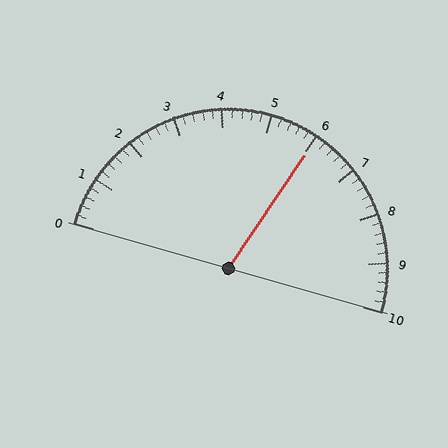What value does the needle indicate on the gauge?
The needle indicates approximately 6.0.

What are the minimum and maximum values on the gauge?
The gauge ranges from 0 to 10.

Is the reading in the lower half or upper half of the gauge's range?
The reading is in the upper half of the range (0 to 10).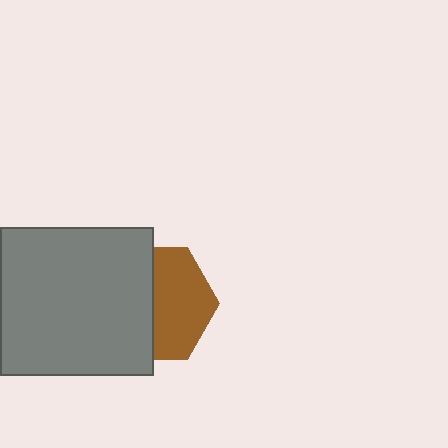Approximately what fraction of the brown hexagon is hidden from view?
Roughly 48% of the brown hexagon is hidden behind the gray rectangle.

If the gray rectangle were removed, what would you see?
You would see the complete brown hexagon.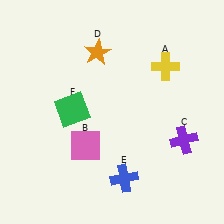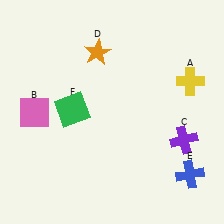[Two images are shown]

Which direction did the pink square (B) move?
The pink square (B) moved left.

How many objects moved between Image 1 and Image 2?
3 objects moved between the two images.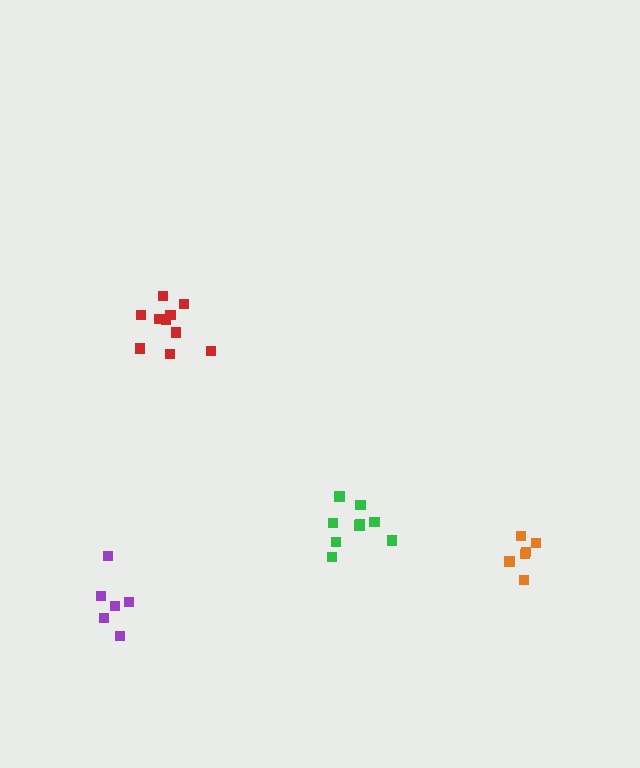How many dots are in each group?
Group 1: 6 dots, Group 2: 6 dots, Group 3: 10 dots, Group 4: 9 dots (31 total).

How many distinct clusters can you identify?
There are 4 distinct clusters.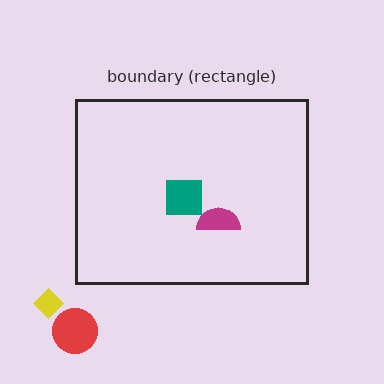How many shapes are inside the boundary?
2 inside, 2 outside.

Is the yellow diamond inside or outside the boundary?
Outside.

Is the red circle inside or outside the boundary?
Outside.